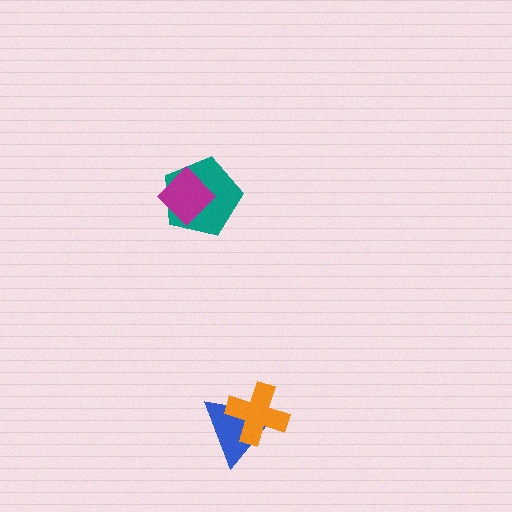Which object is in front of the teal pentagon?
The magenta diamond is in front of the teal pentagon.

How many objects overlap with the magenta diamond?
1 object overlaps with the magenta diamond.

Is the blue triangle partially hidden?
Yes, it is partially covered by another shape.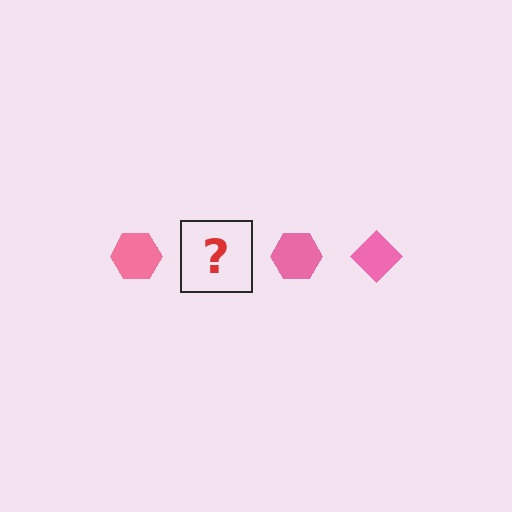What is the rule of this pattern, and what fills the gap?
The rule is that the pattern cycles through hexagon, diamond shapes in pink. The gap should be filled with a pink diamond.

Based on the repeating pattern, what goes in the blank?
The blank should be a pink diamond.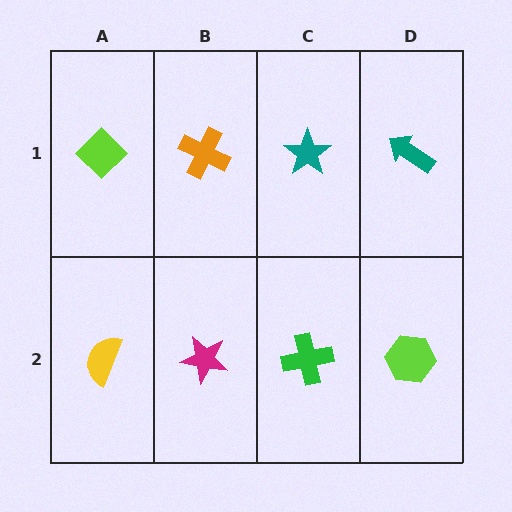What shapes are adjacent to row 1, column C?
A green cross (row 2, column C), an orange cross (row 1, column B), a teal arrow (row 1, column D).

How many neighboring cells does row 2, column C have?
3.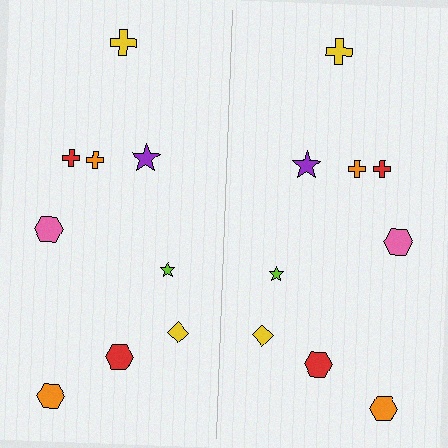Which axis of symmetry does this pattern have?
The pattern has a vertical axis of symmetry running through the center of the image.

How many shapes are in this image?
There are 18 shapes in this image.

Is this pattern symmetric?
Yes, this pattern has bilateral (reflection) symmetry.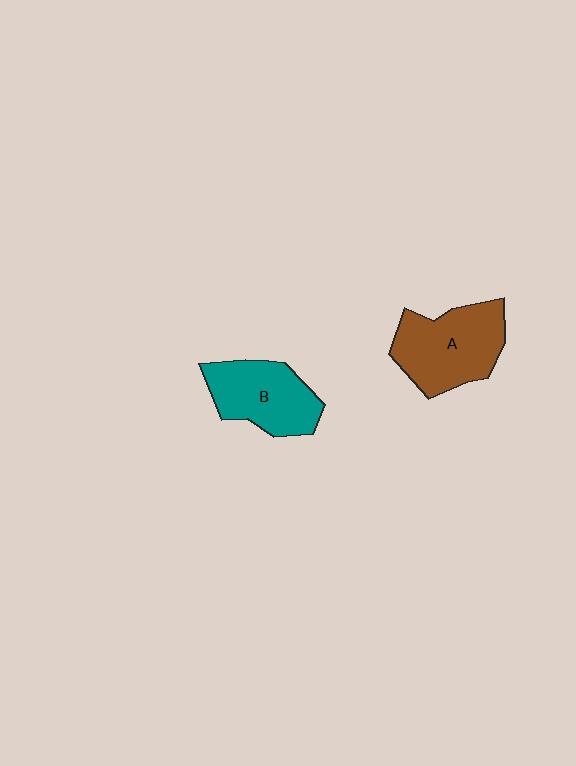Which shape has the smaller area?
Shape B (teal).